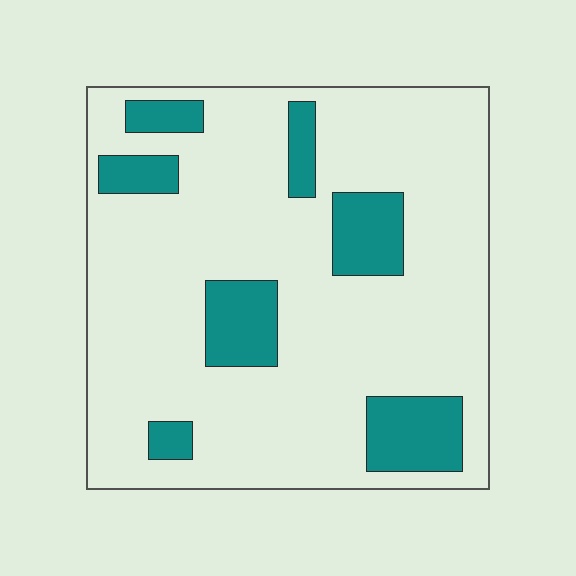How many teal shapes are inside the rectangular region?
7.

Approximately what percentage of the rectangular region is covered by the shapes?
Approximately 20%.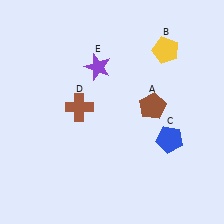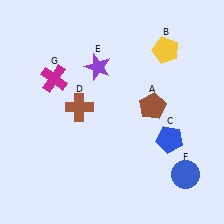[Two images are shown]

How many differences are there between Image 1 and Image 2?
There are 2 differences between the two images.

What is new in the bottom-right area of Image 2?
A blue circle (F) was added in the bottom-right area of Image 2.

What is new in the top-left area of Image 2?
A magenta cross (G) was added in the top-left area of Image 2.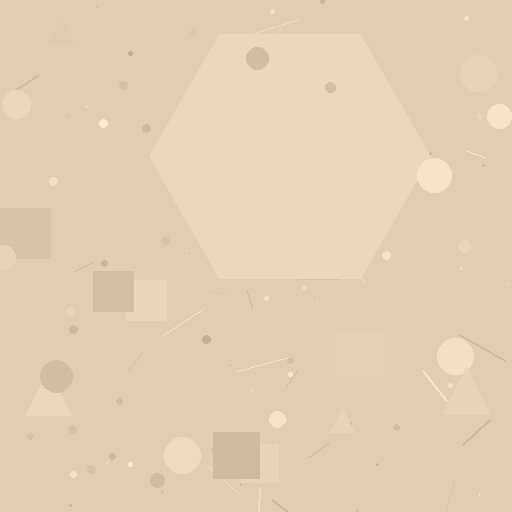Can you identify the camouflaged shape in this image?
The camouflaged shape is a hexagon.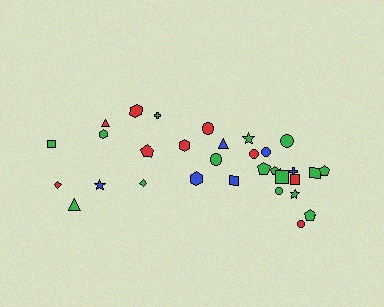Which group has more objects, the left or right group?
The right group.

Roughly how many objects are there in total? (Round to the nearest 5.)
Roughly 30 objects in total.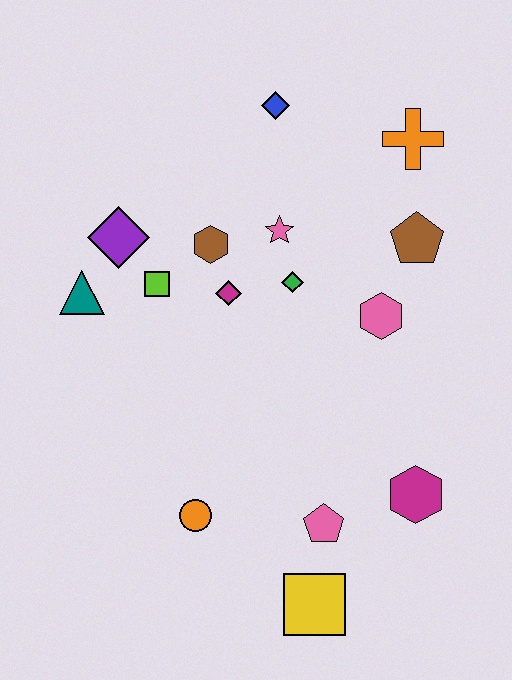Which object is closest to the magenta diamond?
The brown hexagon is closest to the magenta diamond.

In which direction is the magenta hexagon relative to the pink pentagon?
The magenta hexagon is to the right of the pink pentagon.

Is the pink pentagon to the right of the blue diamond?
Yes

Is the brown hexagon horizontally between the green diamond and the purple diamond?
Yes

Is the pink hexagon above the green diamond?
No